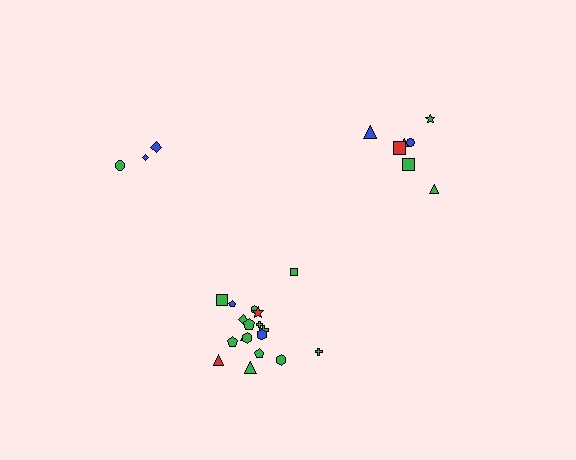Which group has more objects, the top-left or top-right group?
The top-right group.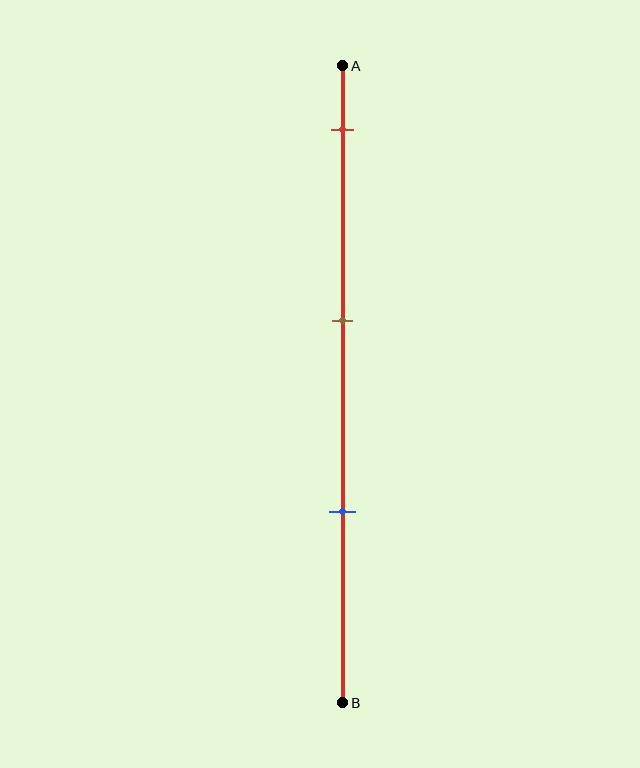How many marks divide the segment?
There are 3 marks dividing the segment.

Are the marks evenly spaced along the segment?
Yes, the marks are approximately evenly spaced.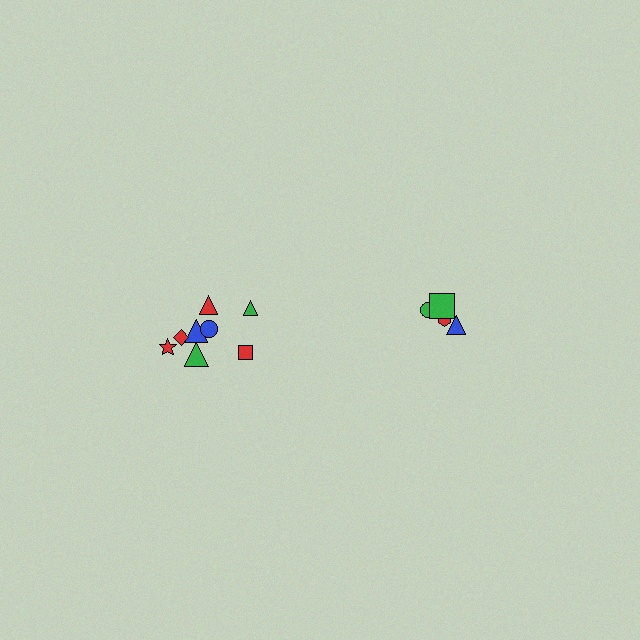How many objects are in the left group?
There are 8 objects.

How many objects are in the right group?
There are 4 objects.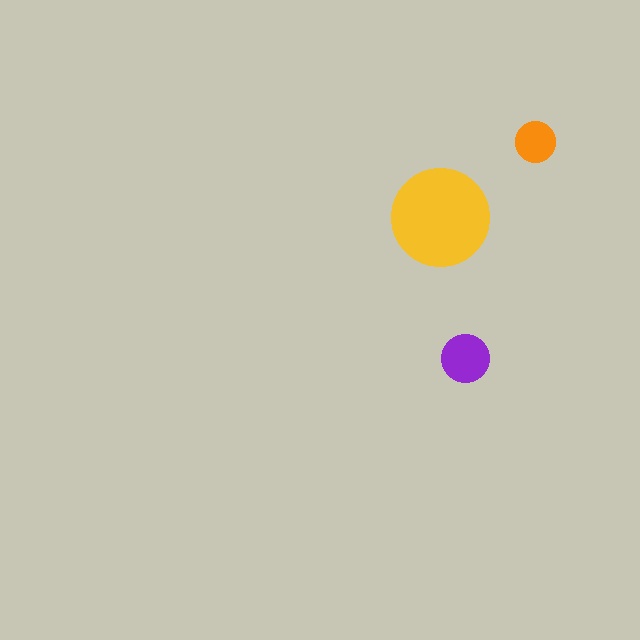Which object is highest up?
The orange circle is topmost.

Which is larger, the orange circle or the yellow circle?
The yellow one.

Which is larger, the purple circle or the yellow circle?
The yellow one.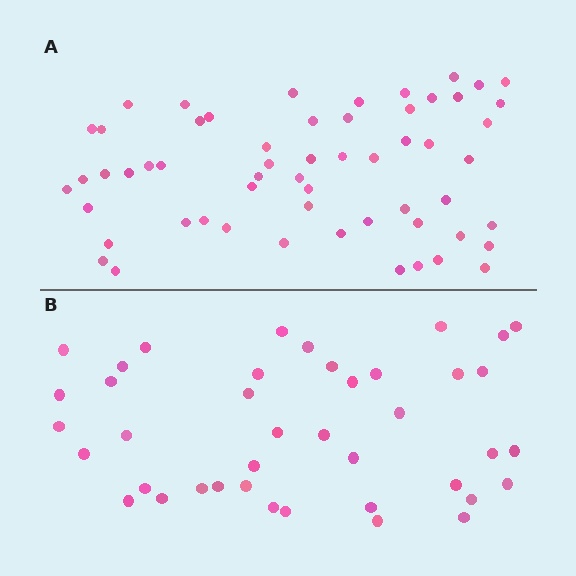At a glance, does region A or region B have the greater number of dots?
Region A (the top region) has more dots.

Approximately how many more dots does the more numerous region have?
Region A has approximately 15 more dots than region B.